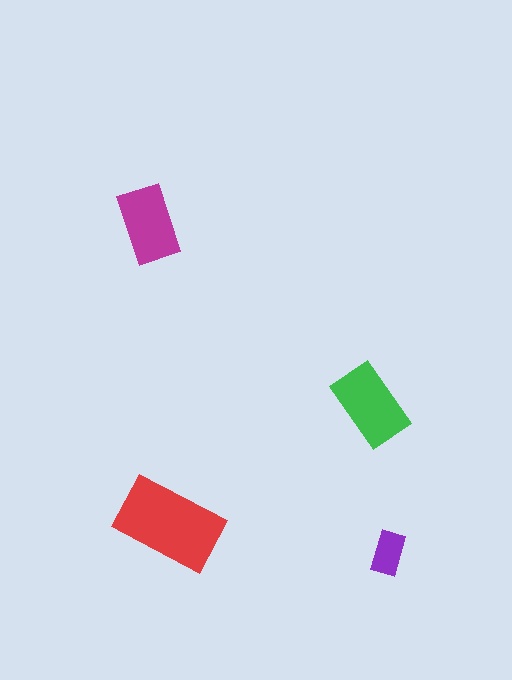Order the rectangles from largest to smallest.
the red one, the green one, the magenta one, the purple one.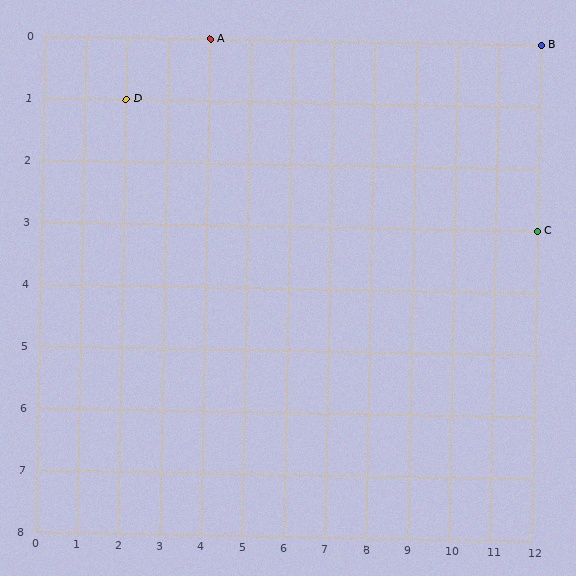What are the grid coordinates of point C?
Point C is at grid coordinates (12, 3).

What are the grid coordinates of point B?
Point B is at grid coordinates (12, 0).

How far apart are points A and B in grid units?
Points A and B are 8 columns apart.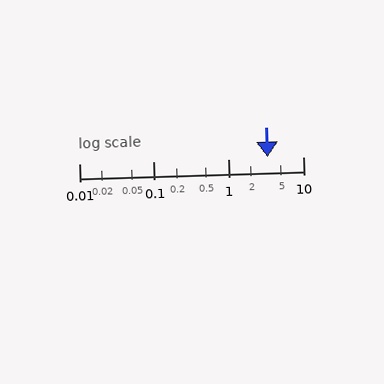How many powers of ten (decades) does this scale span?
The scale spans 3 decades, from 0.01 to 10.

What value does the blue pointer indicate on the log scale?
The pointer indicates approximately 3.3.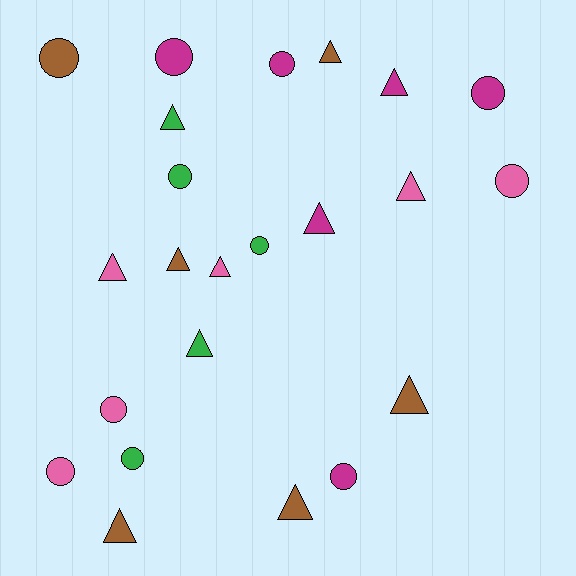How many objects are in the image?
There are 23 objects.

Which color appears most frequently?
Magenta, with 6 objects.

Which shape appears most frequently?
Triangle, with 12 objects.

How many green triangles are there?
There are 2 green triangles.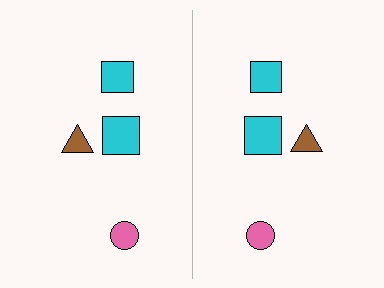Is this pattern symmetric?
Yes, this pattern has bilateral (reflection) symmetry.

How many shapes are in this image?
There are 8 shapes in this image.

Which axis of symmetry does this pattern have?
The pattern has a vertical axis of symmetry running through the center of the image.